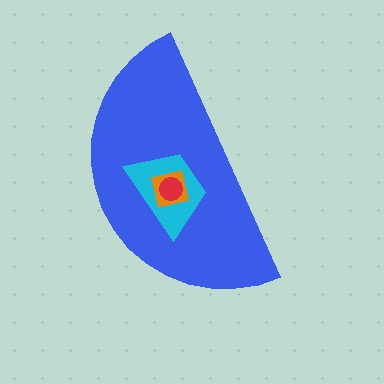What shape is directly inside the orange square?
The red circle.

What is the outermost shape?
The blue semicircle.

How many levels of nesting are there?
4.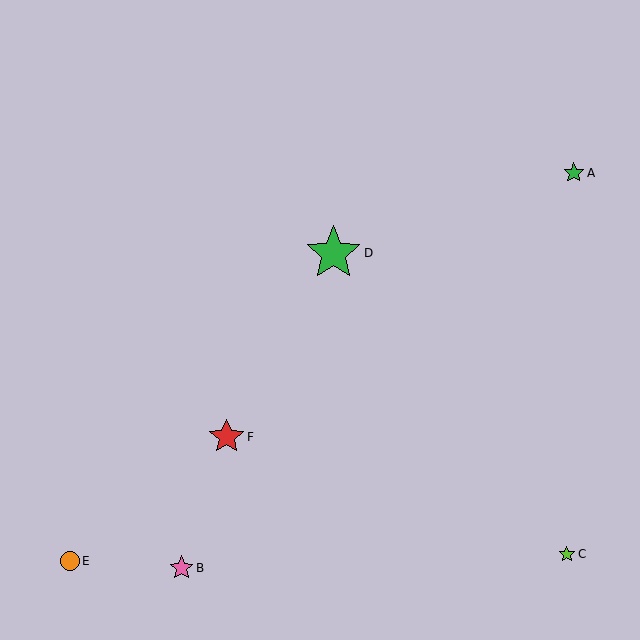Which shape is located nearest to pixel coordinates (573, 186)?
The green star (labeled A) at (574, 173) is nearest to that location.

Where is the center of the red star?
The center of the red star is at (227, 437).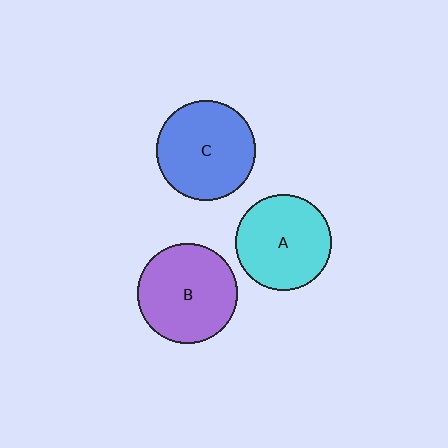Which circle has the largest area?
Circle B (purple).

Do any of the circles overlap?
No, none of the circles overlap.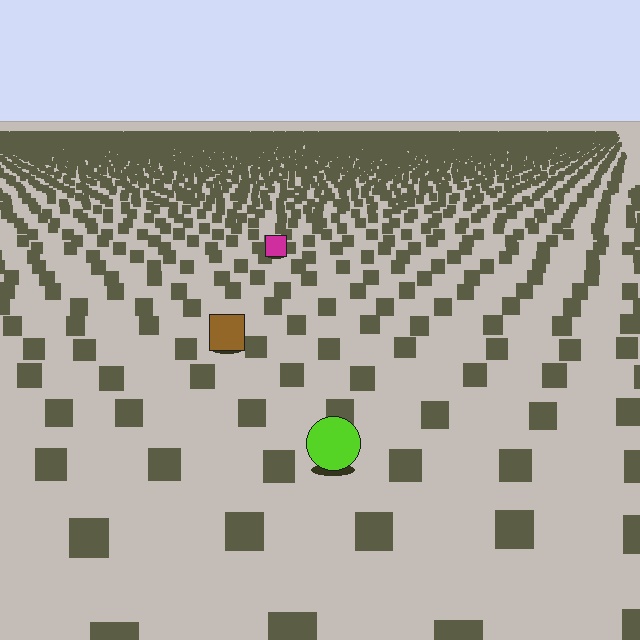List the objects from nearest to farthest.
From nearest to farthest: the lime circle, the brown square, the magenta square.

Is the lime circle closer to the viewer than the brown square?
Yes. The lime circle is closer — you can tell from the texture gradient: the ground texture is coarser near it.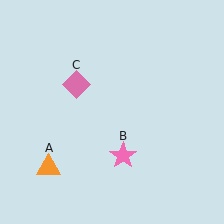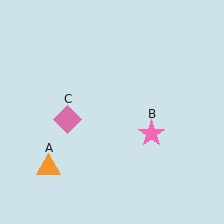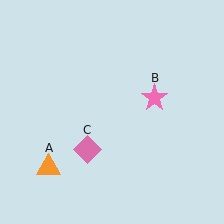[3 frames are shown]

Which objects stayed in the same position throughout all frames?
Orange triangle (object A) remained stationary.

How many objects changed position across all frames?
2 objects changed position: pink star (object B), pink diamond (object C).